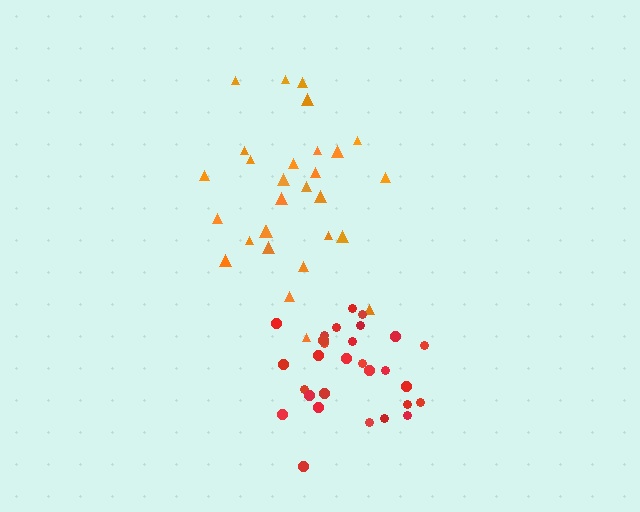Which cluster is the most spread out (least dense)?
Orange.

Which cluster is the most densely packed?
Red.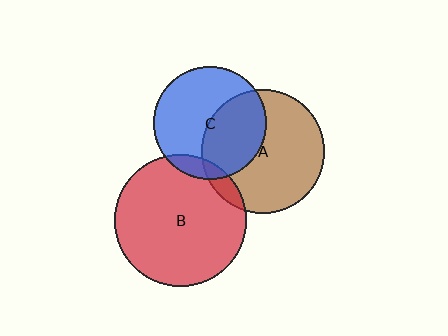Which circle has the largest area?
Circle B (red).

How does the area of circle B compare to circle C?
Approximately 1.4 times.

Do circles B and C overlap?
Yes.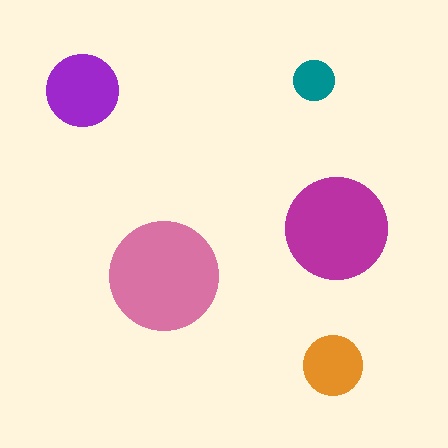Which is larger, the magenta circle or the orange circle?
The magenta one.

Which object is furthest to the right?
The magenta circle is rightmost.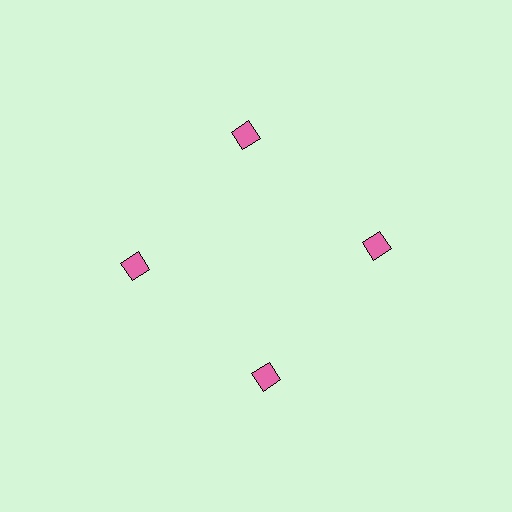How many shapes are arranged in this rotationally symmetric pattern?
There are 4 shapes, arranged in 4 groups of 1.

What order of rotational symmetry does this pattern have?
This pattern has 4-fold rotational symmetry.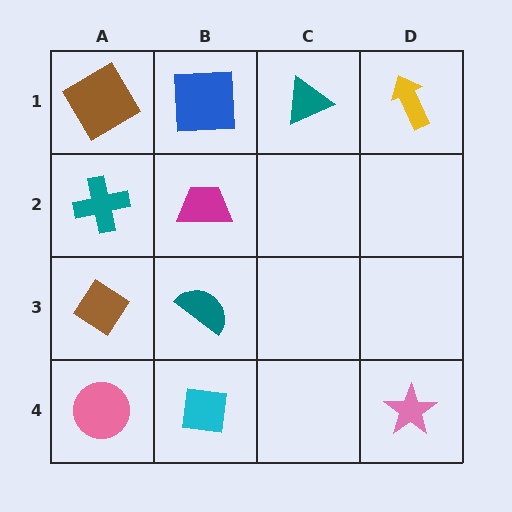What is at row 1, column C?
A teal triangle.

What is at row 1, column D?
A yellow arrow.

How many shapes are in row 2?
2 shapes.